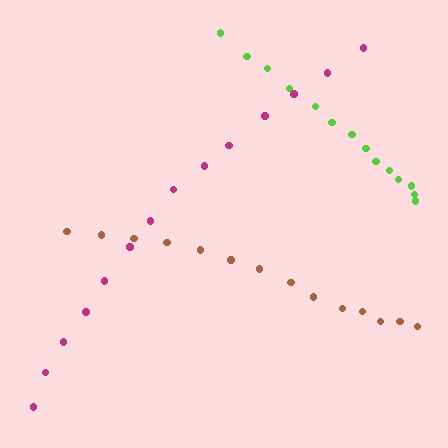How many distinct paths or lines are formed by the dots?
There are 3 distinct paths.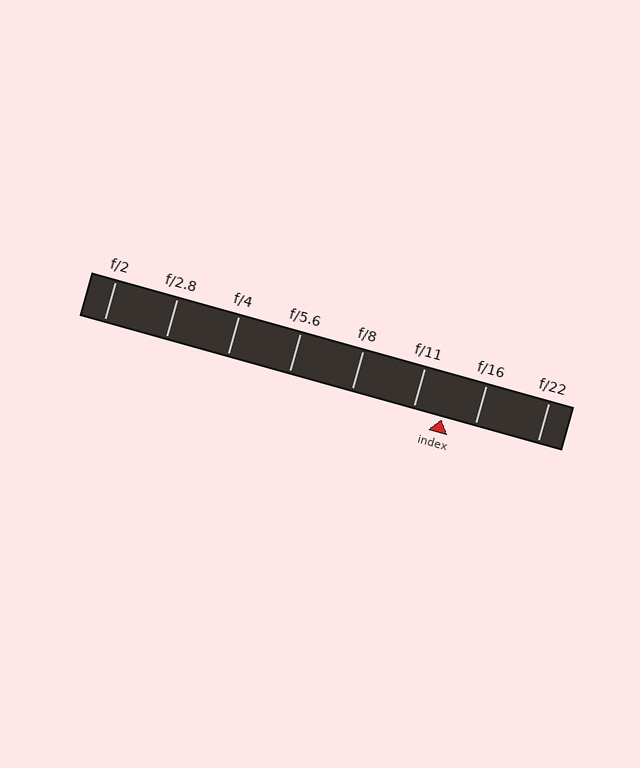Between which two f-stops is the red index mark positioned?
The index mark is between f/11 and f/16.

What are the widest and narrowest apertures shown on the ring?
The widest aperture shown is f/2 and the narrowest is f/22.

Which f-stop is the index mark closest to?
The index mark is closest to f/11.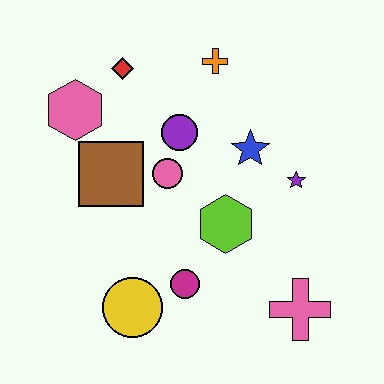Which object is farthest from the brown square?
The pink cross is farthest from the brown square.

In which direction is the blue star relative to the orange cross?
The blue star is below the orange cross.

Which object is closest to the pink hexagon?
The red diamond is closest to the pink hexagon.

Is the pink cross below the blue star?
Yes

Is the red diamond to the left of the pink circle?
Yes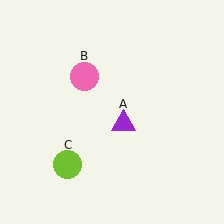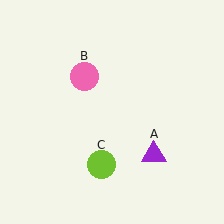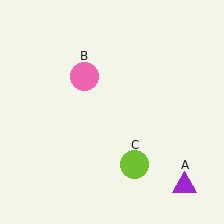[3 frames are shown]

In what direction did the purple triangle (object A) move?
The purple triangle (object A) moved down and to the right.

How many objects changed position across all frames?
2 objects changed position: purple triangle (object A), lime circle (object C).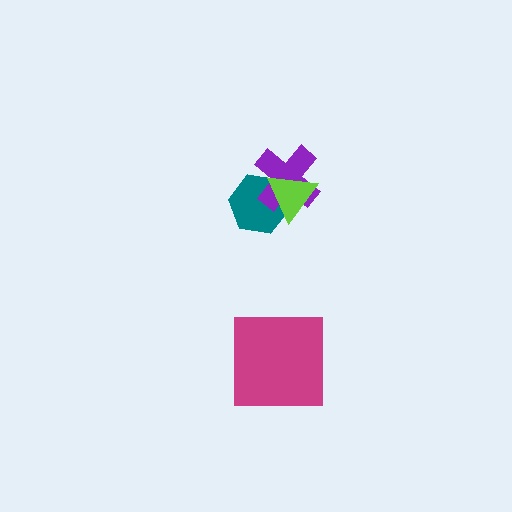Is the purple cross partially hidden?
Yes, it is partially covered by another shape.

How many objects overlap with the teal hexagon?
2 objects overlap with the teal hexagon.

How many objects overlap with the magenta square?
0 objects overlap with the magenta square.